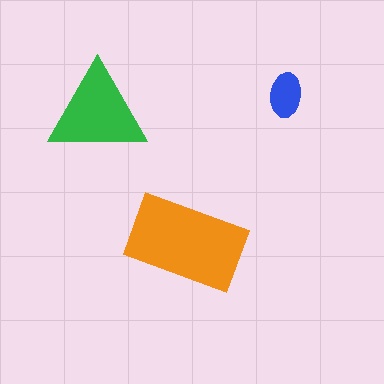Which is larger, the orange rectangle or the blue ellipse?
The orange rectangle.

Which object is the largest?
The orange rectangle.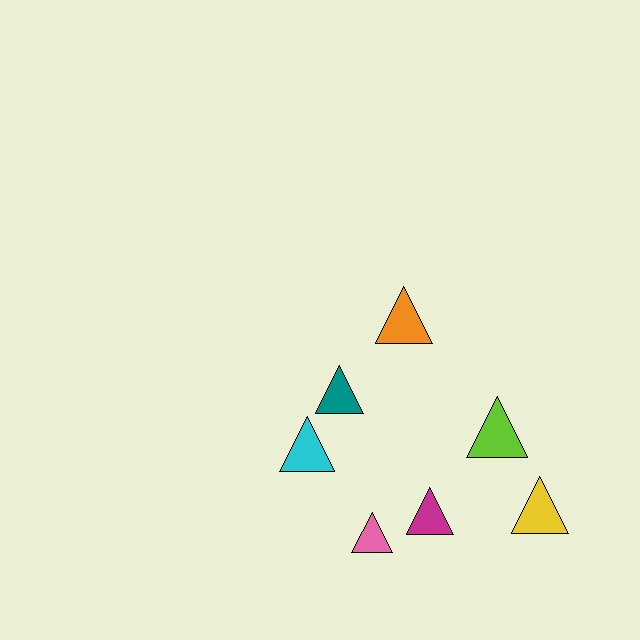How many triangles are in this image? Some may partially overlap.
There are 7 triangles.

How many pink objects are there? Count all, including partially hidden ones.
There is 1 pink object.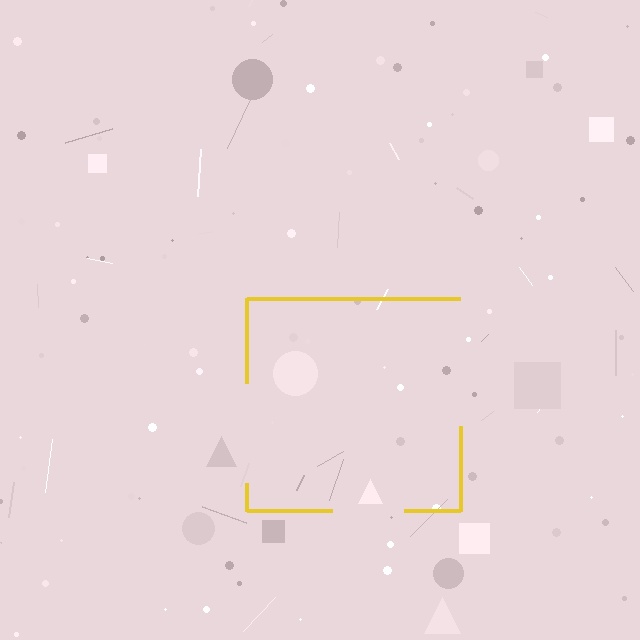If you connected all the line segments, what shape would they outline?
They would outline a square.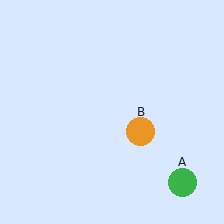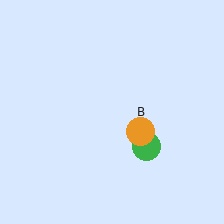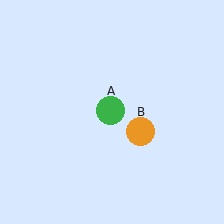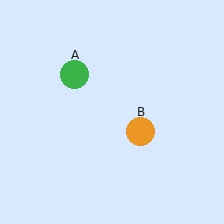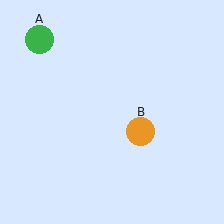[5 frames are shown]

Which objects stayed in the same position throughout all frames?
Orange circle (object B) remained stationary.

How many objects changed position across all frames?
1 object changed position: green circle (object A).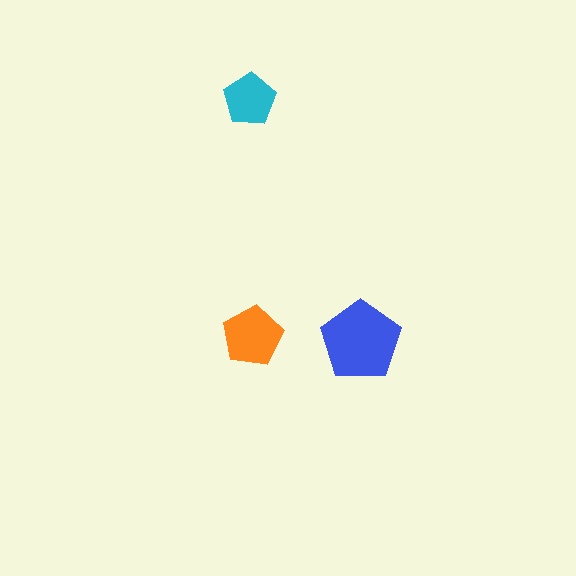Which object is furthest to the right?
The blue pentagon is rightmost.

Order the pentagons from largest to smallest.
the blue one, the orange one, the cyan one.